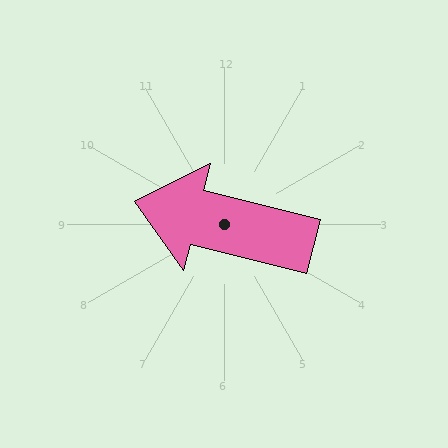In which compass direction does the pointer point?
West.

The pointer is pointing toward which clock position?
Roughly 9 o'clock.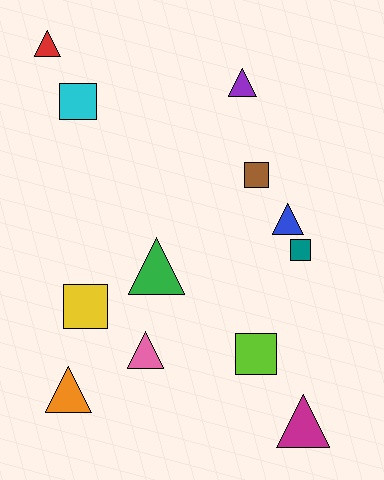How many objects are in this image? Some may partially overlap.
There are 12 objects.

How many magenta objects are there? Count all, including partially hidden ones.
There is 1 magenta object.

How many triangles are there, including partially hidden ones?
There are 7 triangles.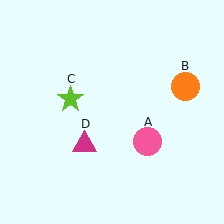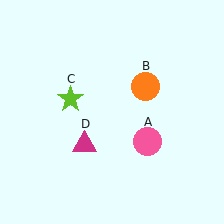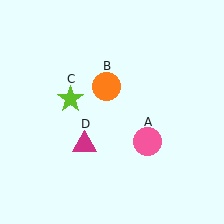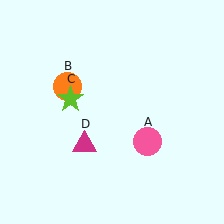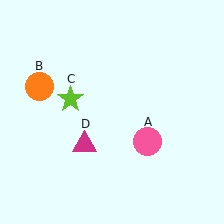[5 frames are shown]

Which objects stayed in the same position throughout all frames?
Pink circle (object A) and lime star (object C) and magenta triangle (object D) remained stationary.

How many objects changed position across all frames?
1 object changed position: orange circle (object B).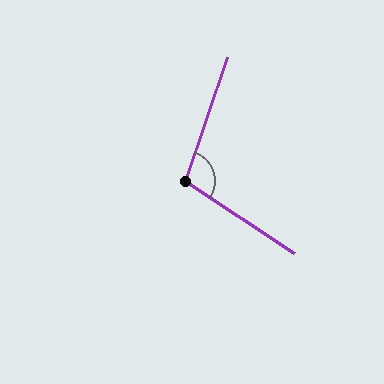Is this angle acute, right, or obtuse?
It is obtuse.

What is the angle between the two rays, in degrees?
Approximately 105 degrees.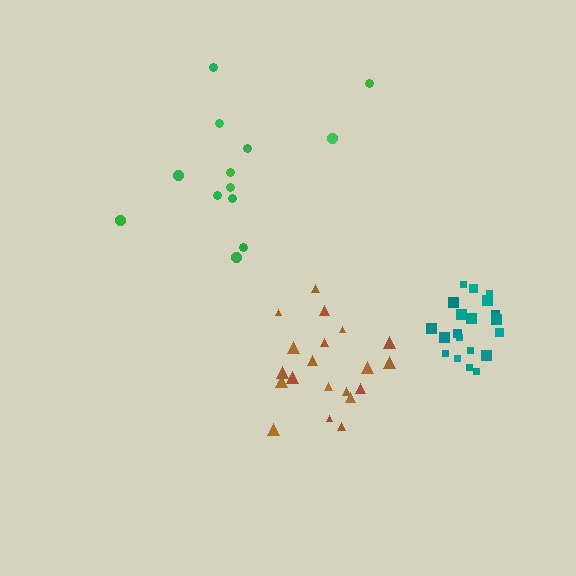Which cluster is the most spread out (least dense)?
Green.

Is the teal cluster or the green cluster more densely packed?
Teal.